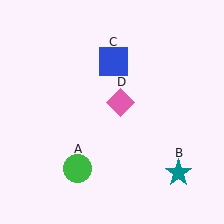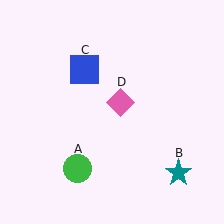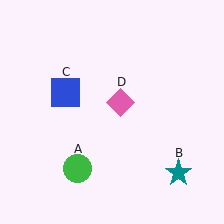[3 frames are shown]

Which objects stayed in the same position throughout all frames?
Green circle (object A) and teal star (object B) and pink diamond (object D) remained stationary.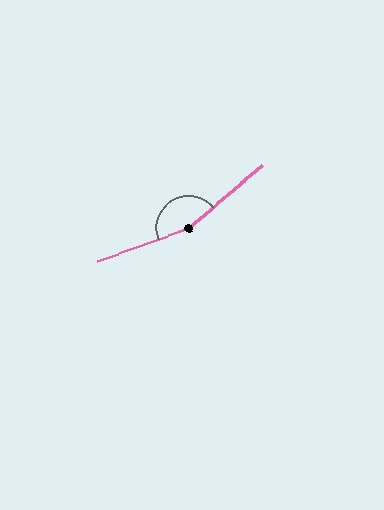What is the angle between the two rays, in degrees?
Approximately 159 degrees.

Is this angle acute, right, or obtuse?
It is obtuse.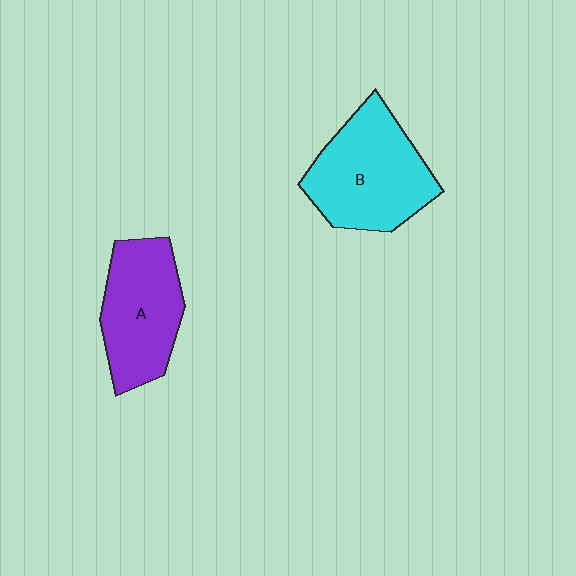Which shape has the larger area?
Shape B (cyan).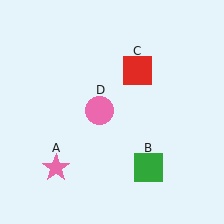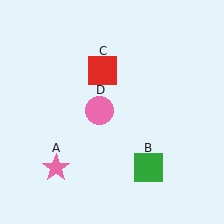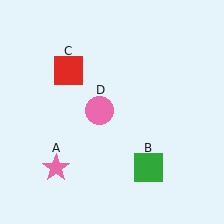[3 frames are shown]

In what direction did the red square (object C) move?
The red square (object C) moved left.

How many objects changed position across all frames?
1 object changed position: red square (object C).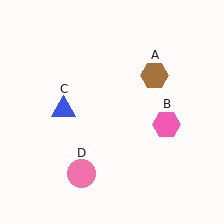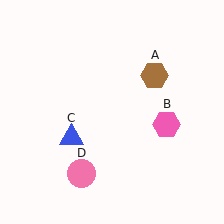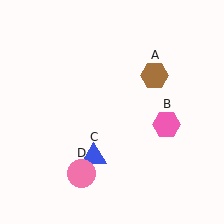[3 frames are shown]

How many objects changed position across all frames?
1 object changed position: blue triangle (object C).